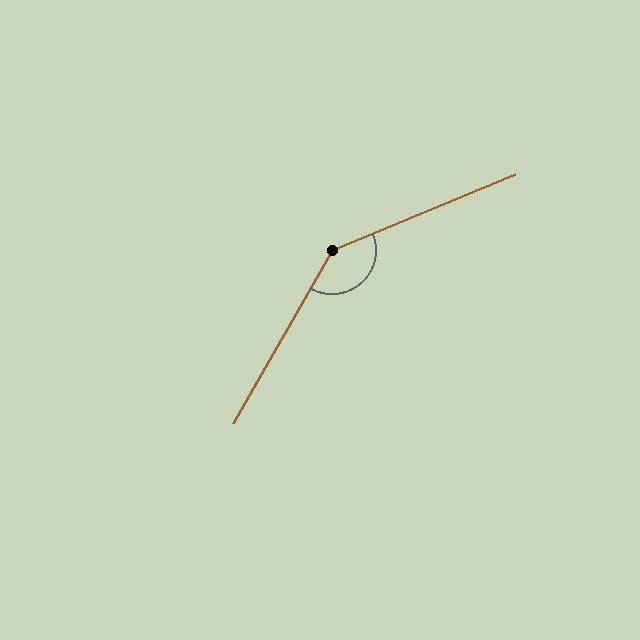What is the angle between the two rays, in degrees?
Approximately 142 degrees.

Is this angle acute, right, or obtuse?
It is obtuse.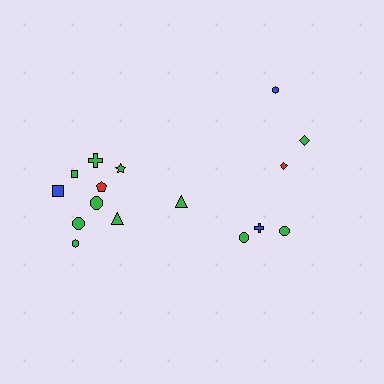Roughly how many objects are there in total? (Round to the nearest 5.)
Roughly 15 objects in total.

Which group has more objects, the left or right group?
The left group.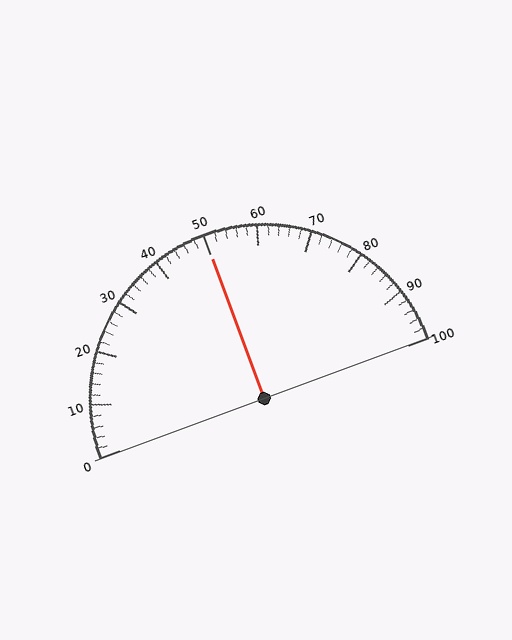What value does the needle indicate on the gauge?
The needle indicates approximately 50.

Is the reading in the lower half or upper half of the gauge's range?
The reading is in the upper half of the range (0 to 100).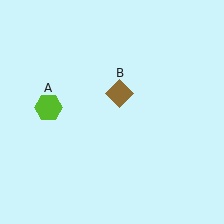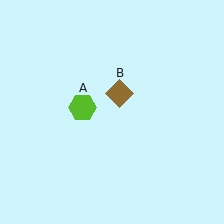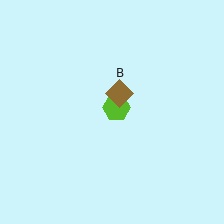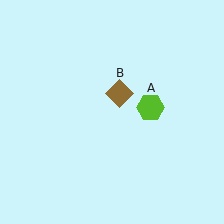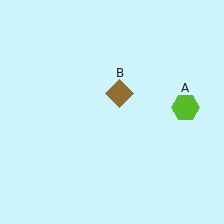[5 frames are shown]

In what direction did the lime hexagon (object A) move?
The lime hexagon (object A) moved right.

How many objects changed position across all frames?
1 object changed position: lime hexagon (object A).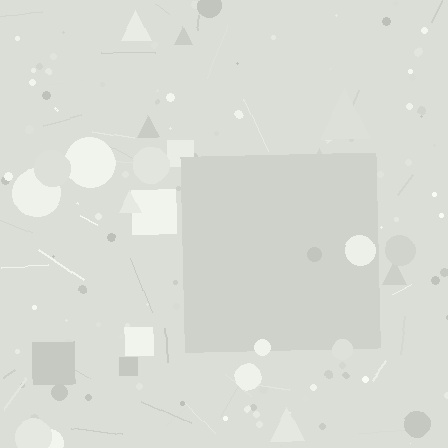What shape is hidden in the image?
A square is hidden in the image.